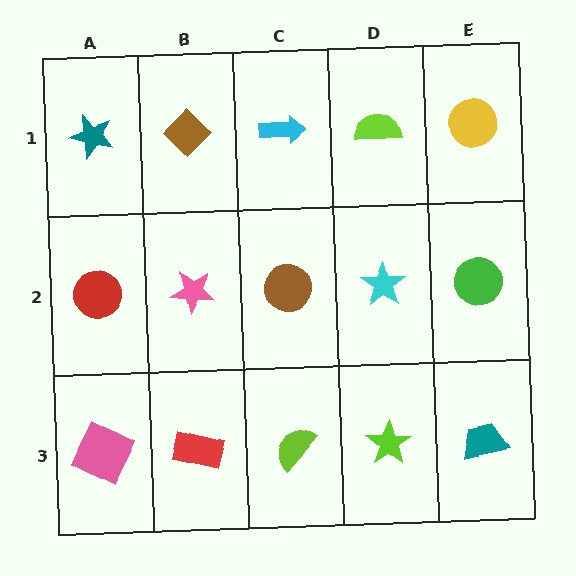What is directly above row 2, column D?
A lime semicircle.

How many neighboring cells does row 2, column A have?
3.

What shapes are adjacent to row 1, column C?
A brown circle (row 2, column C), a brown diamond (row 1, column B), a lime semicircle (row 1, column D).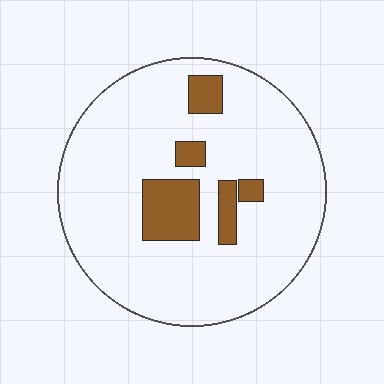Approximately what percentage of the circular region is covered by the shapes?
Approximately 15%.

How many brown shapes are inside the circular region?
5.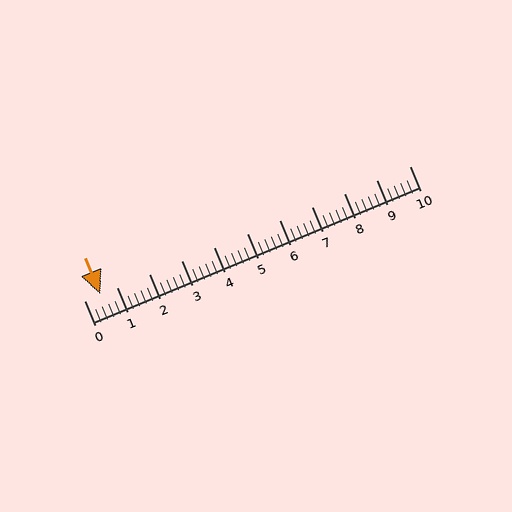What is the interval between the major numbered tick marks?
The major tick marks are spaced 1 units apart.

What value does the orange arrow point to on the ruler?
The orange arrow points to approximately 0.5.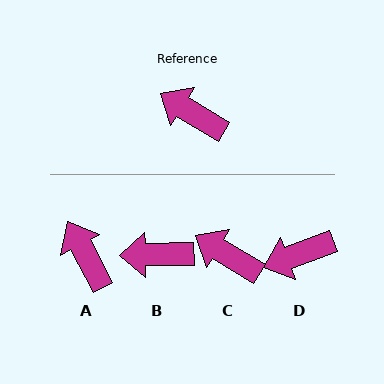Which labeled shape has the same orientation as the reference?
C.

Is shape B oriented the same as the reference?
No, it is off by about 32 degrees.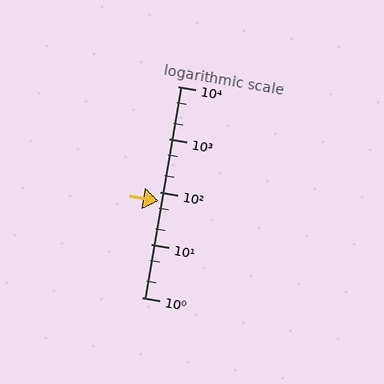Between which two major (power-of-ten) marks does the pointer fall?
The pointer is between 10 and 100.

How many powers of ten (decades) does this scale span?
The scale spans 4 decades, from 1 to 10000.